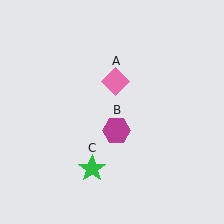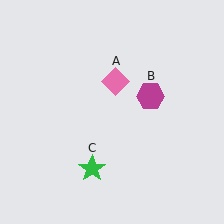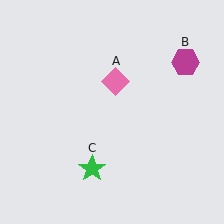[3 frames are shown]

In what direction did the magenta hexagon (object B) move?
The magenta hexagon (object B) moved up and to the right.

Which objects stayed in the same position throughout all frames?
Pink diamond (object A) and green star (object C) remained stationary.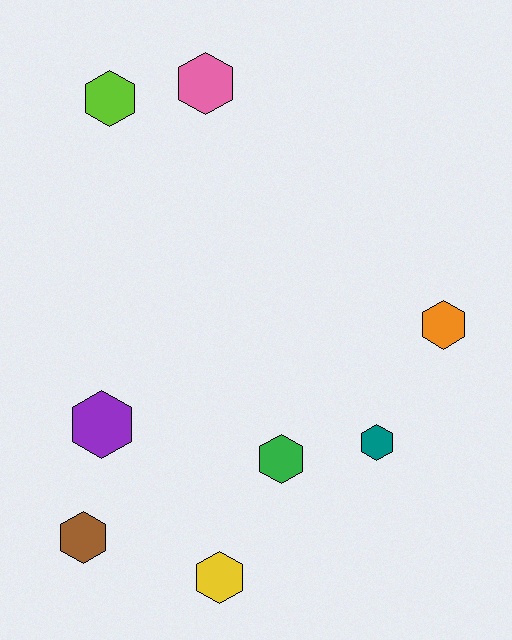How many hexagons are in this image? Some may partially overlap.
There are 8 hexagons.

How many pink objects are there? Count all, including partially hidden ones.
There is 1 pink object.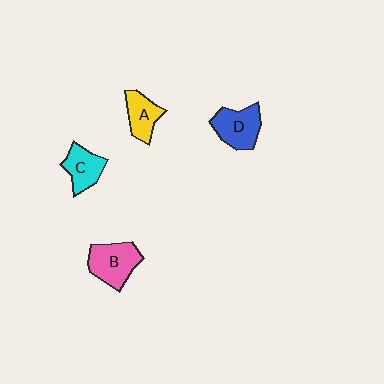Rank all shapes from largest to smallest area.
From largest to smallest: B (pink), D (blue), C (cyan), A (yellow).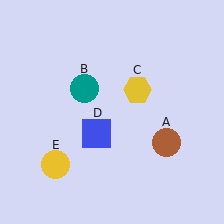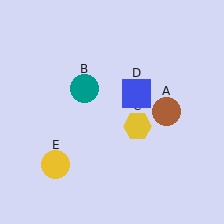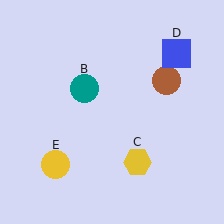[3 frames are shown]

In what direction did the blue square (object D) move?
The blue square (object D) moved up and to the right.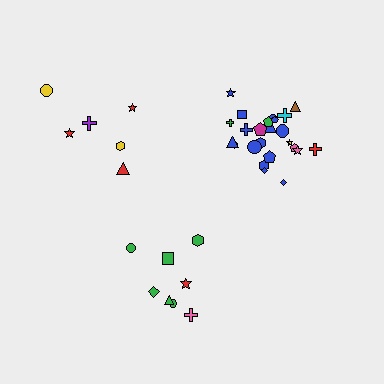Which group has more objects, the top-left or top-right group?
The top-right group.